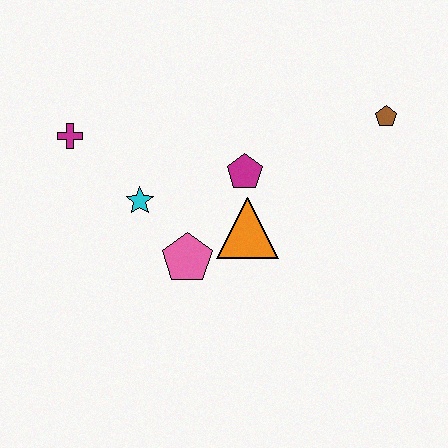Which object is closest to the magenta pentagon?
The orange triangle is closest to the magenta pentagon.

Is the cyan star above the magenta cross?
No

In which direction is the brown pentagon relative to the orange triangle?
The brown pentagon is to the right of the orange triangle.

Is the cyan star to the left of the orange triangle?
Yes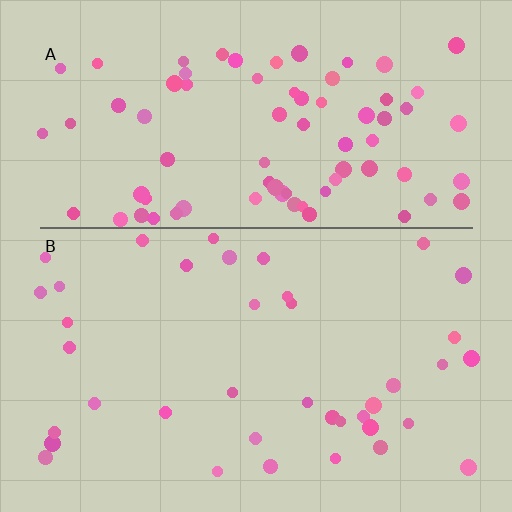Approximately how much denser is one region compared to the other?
Approximately 2.0× — region A over region B.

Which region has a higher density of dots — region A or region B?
A (the top).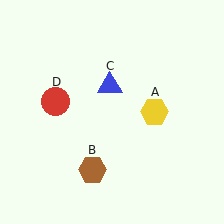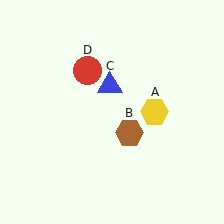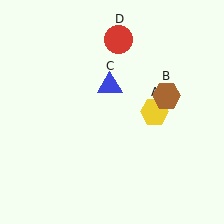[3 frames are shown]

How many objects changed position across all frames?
2 objects changed position: brown hexagon (object B), red circle (object D).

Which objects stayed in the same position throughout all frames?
Yellow hexagon (object A) and blue triangle (object C) remained stationary.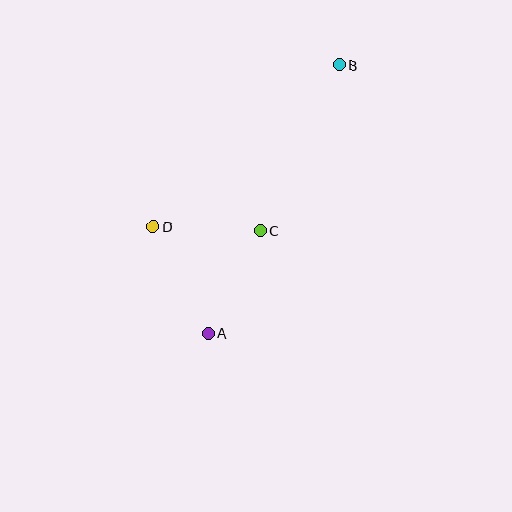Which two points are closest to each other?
Points C and D are closest to each other.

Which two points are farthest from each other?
Points A and B are farthest from each other.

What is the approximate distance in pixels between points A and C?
The distance between A and C is approximately 115 pixels.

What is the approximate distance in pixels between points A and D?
The distance between A and D is approximately 120 pixels.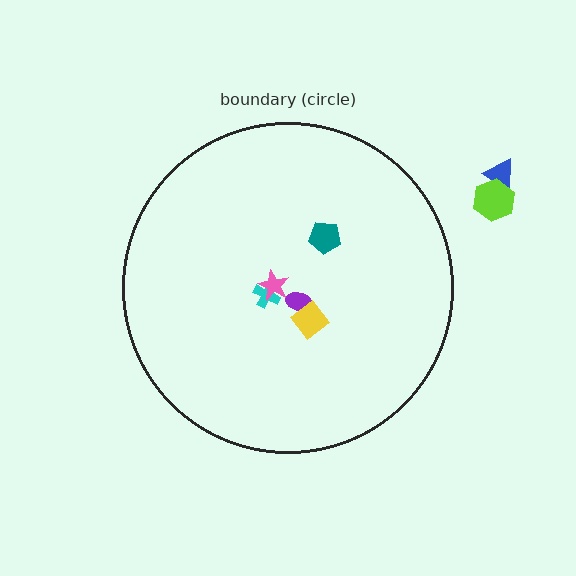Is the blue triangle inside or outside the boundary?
Outside.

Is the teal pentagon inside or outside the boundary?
Inside.